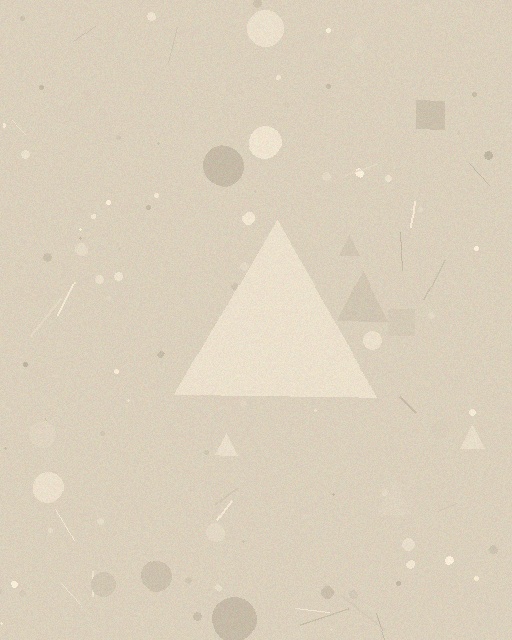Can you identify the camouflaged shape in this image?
The camouflaged shape is a triangle.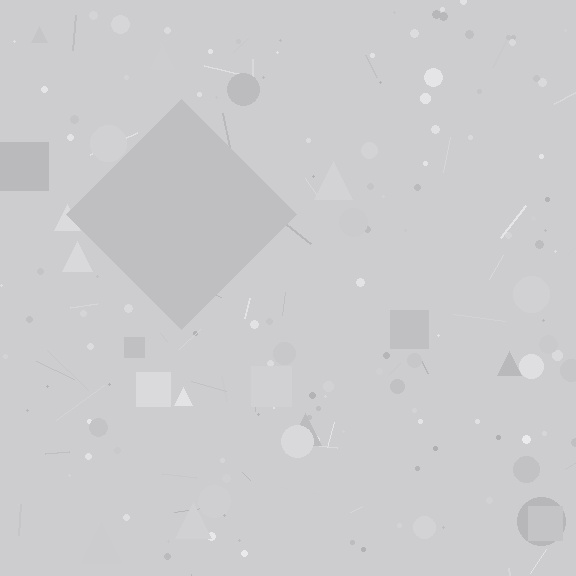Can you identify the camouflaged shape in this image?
The camouflaged shape is a diamond.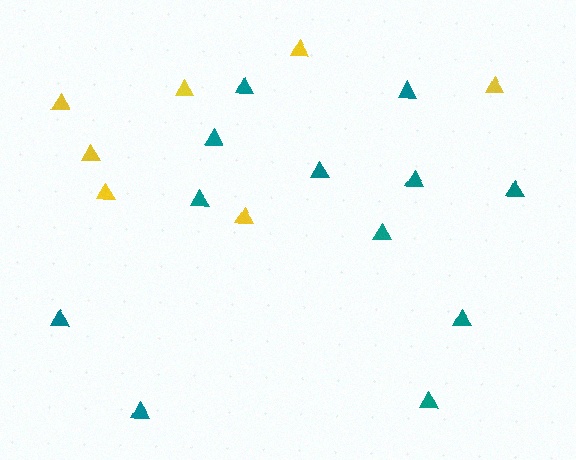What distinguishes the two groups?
There are 2 groups: one group of teal triangles (12) and one group of yellow triangles (7).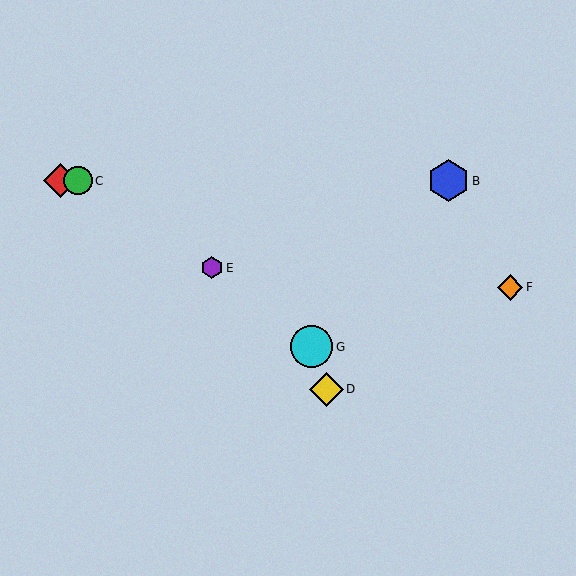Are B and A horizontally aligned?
Yes, both are at y≈181.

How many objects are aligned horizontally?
3 objects (A, B, C) are aligned horizontally.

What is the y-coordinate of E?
Object E is at y≈268.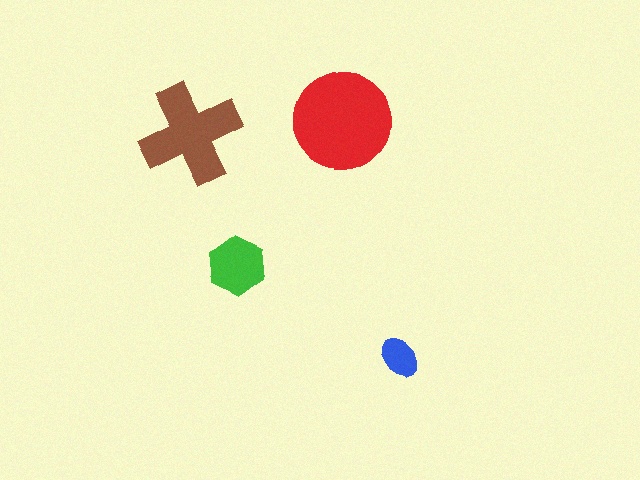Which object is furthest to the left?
The brown cross is leftmost.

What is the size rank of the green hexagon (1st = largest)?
3rd.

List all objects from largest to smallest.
The red circle, the brown cross, the green hexagon, the blue ellipse.